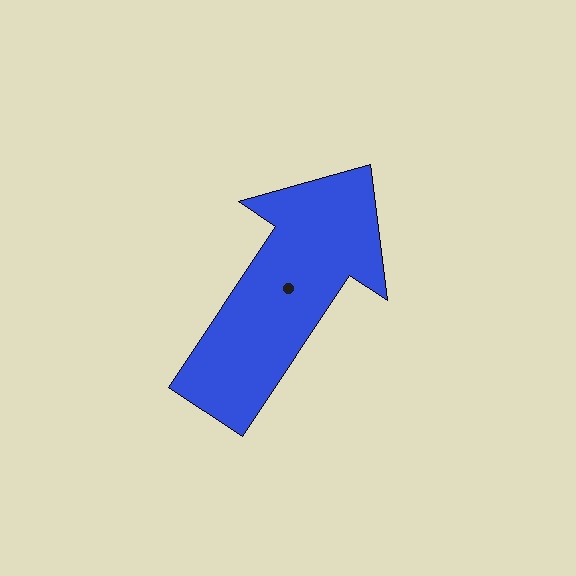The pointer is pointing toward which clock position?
Roughly 1 o'clock.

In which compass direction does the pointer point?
Northeast.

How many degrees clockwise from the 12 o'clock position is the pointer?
Approximately 34 degrees.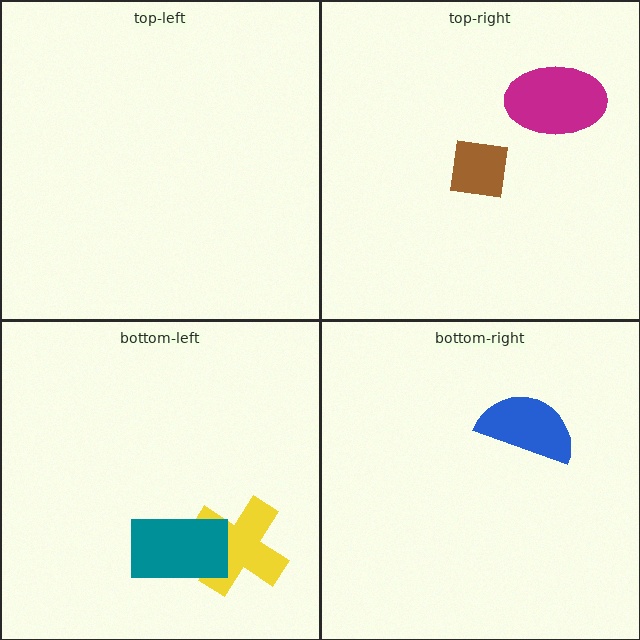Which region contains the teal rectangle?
The bottom-left region.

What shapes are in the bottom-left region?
The yellow cross, the teal rectangle.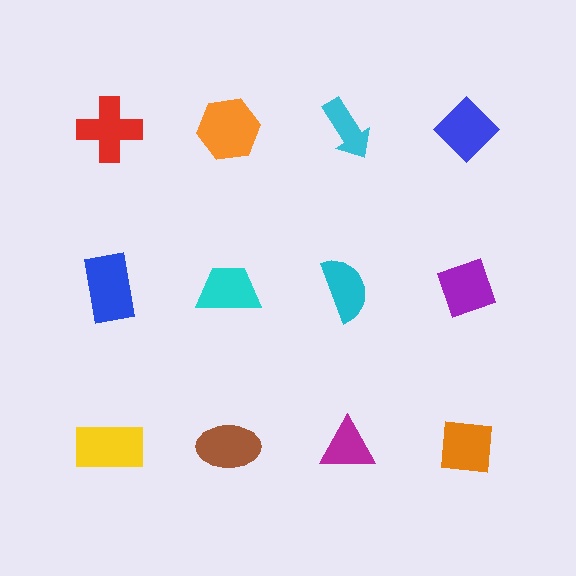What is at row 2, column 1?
A blue rectangle.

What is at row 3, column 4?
An orange square.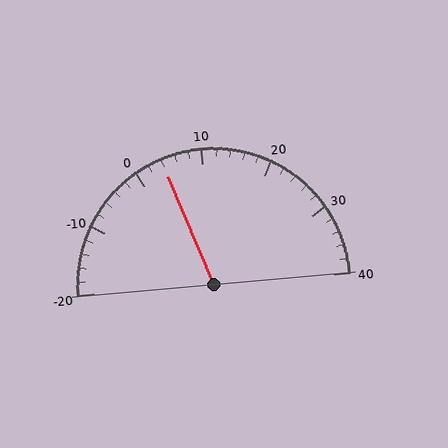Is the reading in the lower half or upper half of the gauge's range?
The reading is in the lower half of the range (-20 to 40).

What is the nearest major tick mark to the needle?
The nearest major tick mark is 0.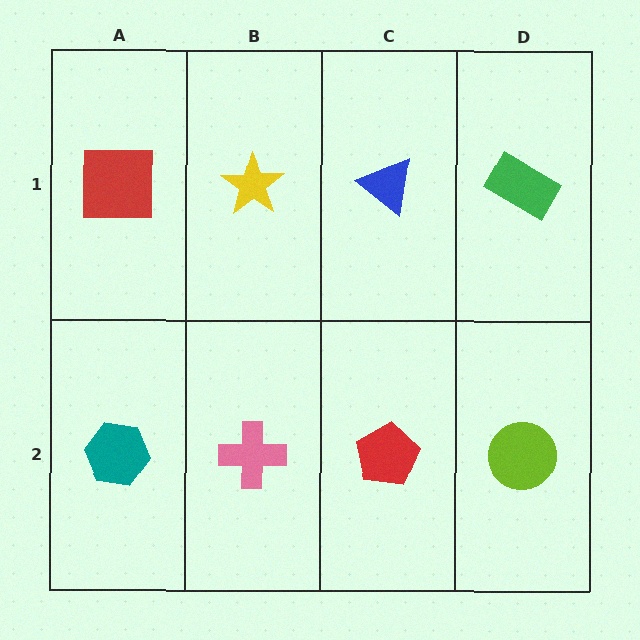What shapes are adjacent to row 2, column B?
A yellow star (row 1, column B), a teal hexagon (row 2, column A), a red pentagon (row 2, column C).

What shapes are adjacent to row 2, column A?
A red square (row 1, column A), a pink cross (row 2, column B).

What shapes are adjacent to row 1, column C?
A red pentagon (row 2, column C), a yellow star (row 1, column B), a green rectangle (row 1, column D).